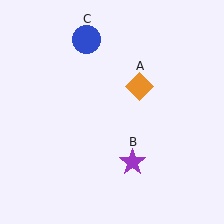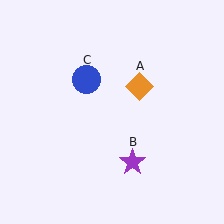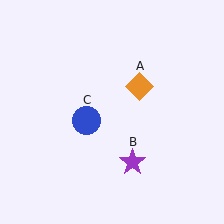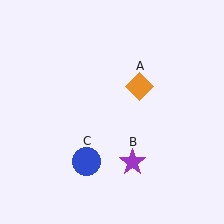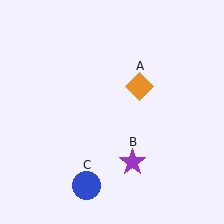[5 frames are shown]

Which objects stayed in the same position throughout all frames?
Orange diamond (object A) and purple star (object B) remained stationary.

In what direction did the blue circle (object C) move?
The blue circle (object C) moved down.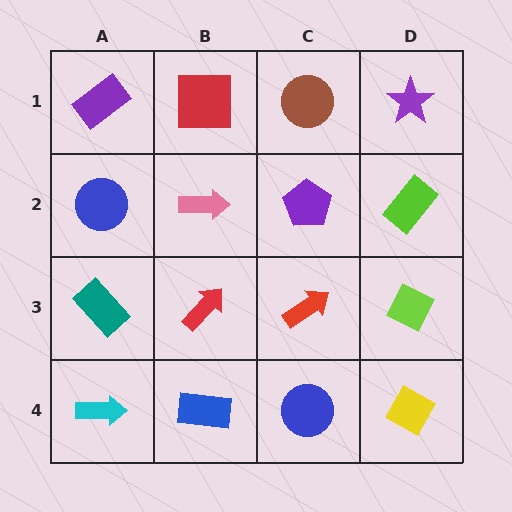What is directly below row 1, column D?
A lime rectangle.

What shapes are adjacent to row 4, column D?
A lime diamond (row 3, column D), a blue circle (row 4, column C).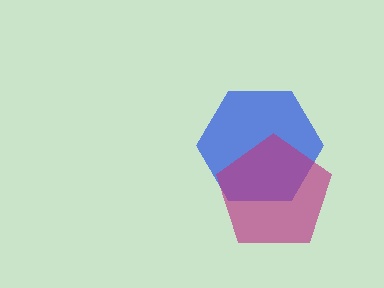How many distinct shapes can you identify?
There are 2 distinct shapes: a blue hexagon, a magenta pentagon.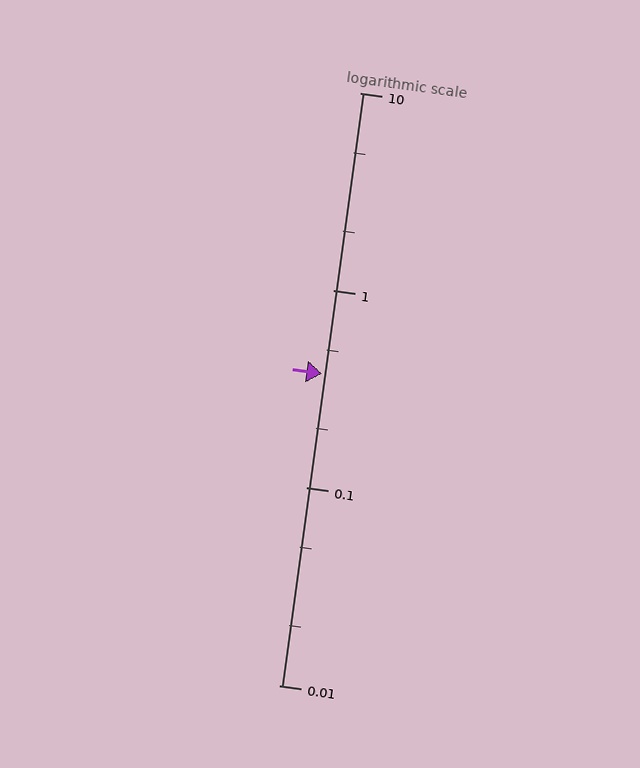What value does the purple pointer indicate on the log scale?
The pointer indicates approximately 0.38.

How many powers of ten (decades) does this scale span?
The scale spans 3 decades, from 0.01 to 10.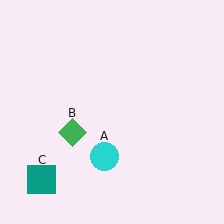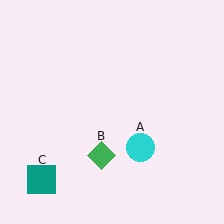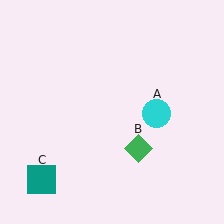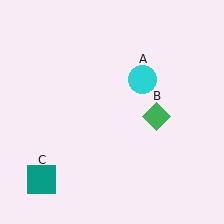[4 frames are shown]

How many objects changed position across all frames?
2 objects changed position: cyan circle (object A), green diamond (object B).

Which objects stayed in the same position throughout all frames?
Teal square (object C) remained stationary.